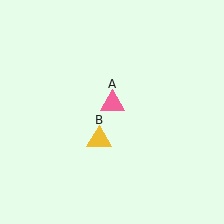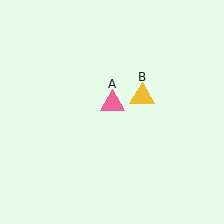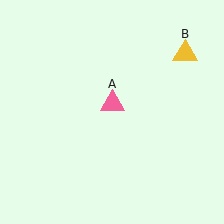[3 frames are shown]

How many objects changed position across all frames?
1 object changed position: yellow triangle (object B).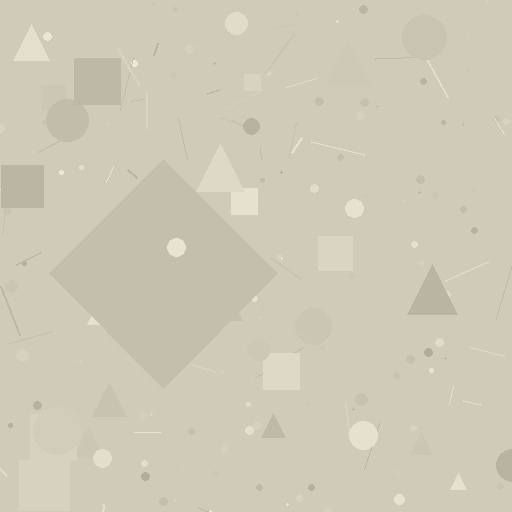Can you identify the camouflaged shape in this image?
The camouflaged shape is a diamond.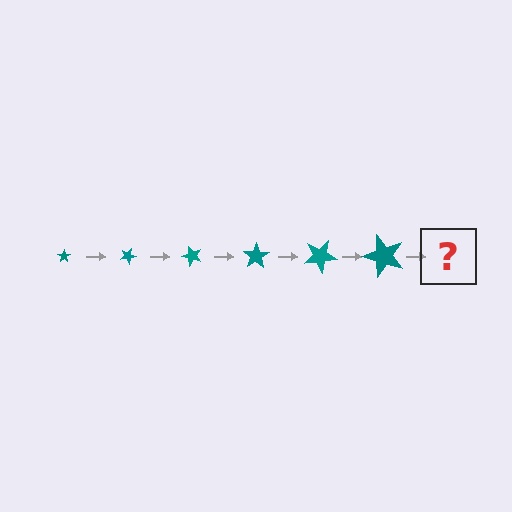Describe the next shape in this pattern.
It should be a star, larger than the previous one and rotated 150 degrees from the start.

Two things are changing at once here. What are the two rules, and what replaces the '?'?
The two rules are that the star grows larger each step and it rotates 25 degrees each step. The '?' should be a star, larger than the previous one and rotated 150 degrees from the start.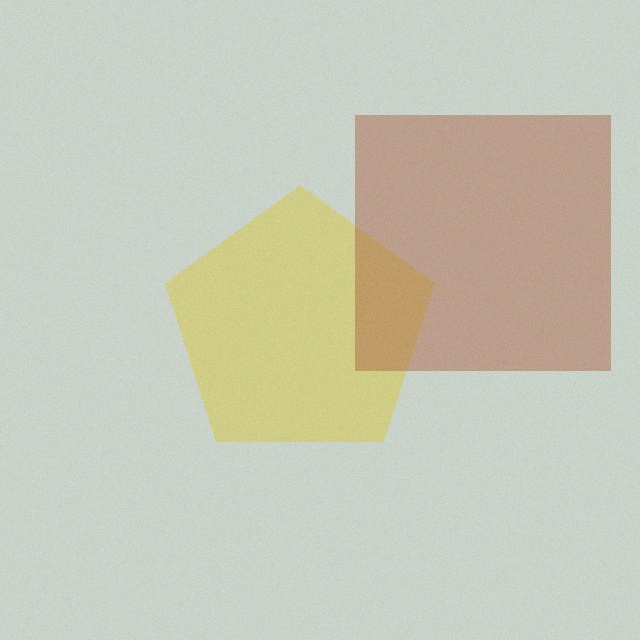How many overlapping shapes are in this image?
There are 2 overlapping shapes in the image.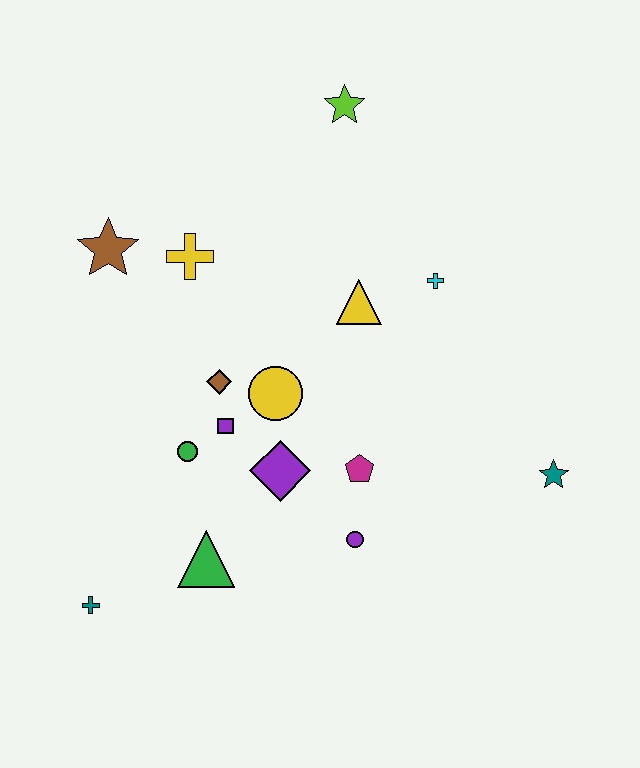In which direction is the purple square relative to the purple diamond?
The purple square is to the left of the purple diamond.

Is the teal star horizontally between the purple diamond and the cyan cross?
No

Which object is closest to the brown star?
The yellow cross is closest to the brown star.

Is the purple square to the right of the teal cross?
Yes